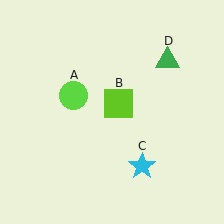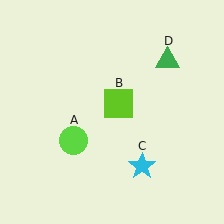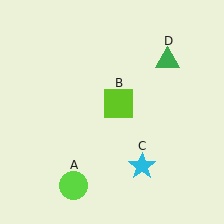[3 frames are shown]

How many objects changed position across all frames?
1 object changed position: lime circle (object A).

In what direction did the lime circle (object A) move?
The lime circle (object A) moved down.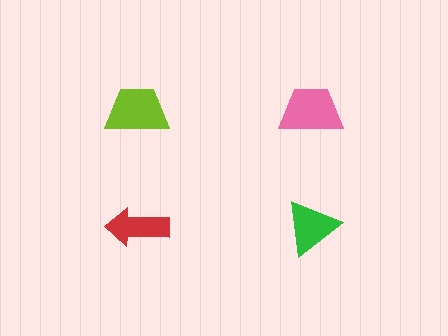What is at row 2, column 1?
A red arrow.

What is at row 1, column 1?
A lime trapezoid.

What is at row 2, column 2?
A green triangle.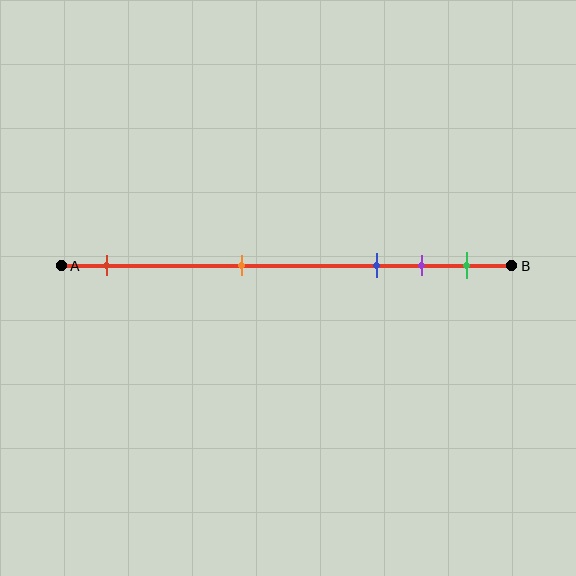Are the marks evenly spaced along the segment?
No, the marks are not evenly spaced.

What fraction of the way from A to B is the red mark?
The red mark is approximately 10% (0.1) of the way from A to B.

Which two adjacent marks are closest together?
The purple and green marks are the closest adjacent pair.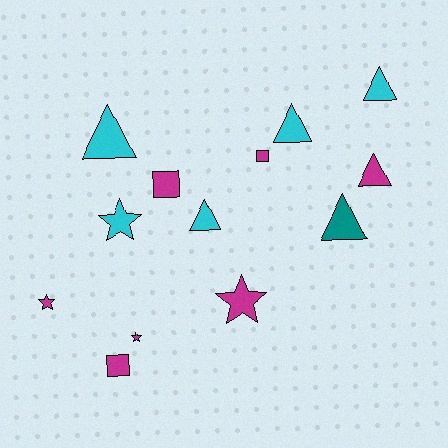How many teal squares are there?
There are no teal squares.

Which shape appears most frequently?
Triangle, with 6 objects.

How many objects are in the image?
There are 13 objects.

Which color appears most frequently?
Magenta, with 7 objects.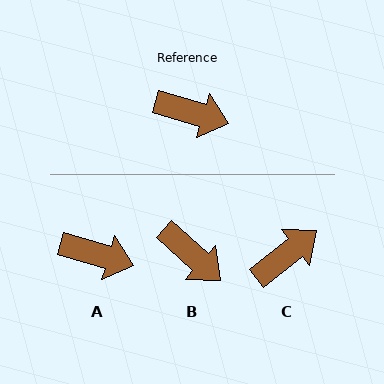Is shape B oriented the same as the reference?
No, it is off by about 26 degrees.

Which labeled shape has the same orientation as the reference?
A.